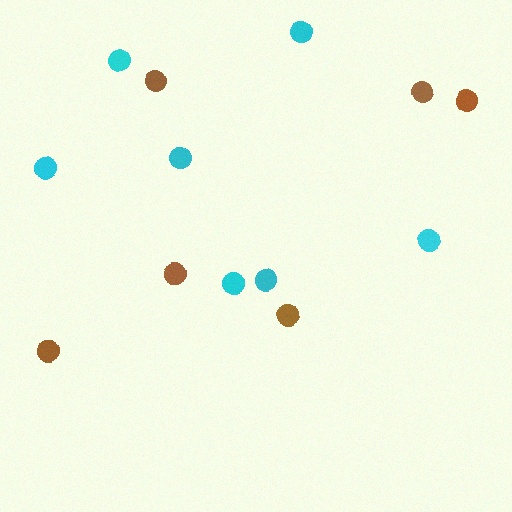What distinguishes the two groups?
There are 2 groups: one group of brown circles (6) and one group of cyan circles (7).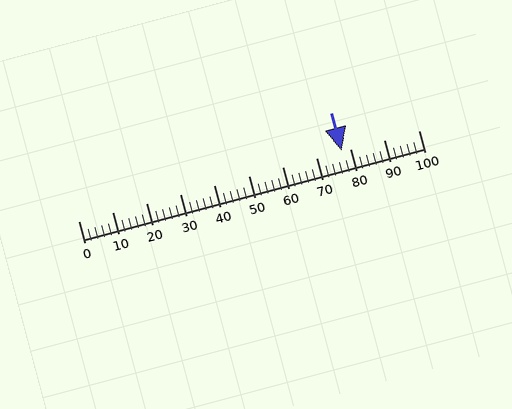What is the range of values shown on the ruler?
The ruler shows values from 0 to 100.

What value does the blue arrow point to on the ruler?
The blue arrow points to approximately 77.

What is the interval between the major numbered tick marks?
The major tick marks are spaced 10 units apart.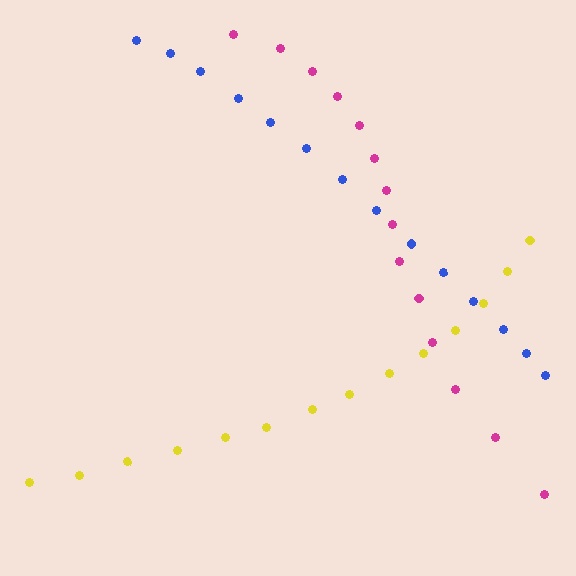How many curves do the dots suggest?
There are 3 distinct paths.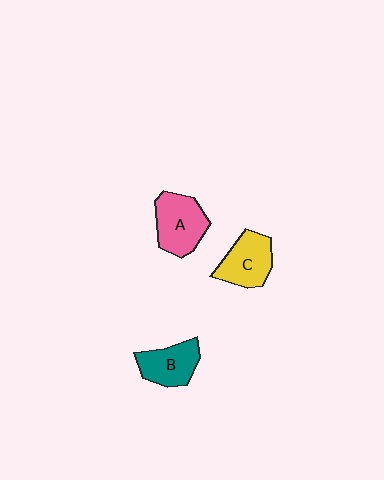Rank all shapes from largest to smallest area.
From largest to smallest: A (pink), C (yellow), B (teal).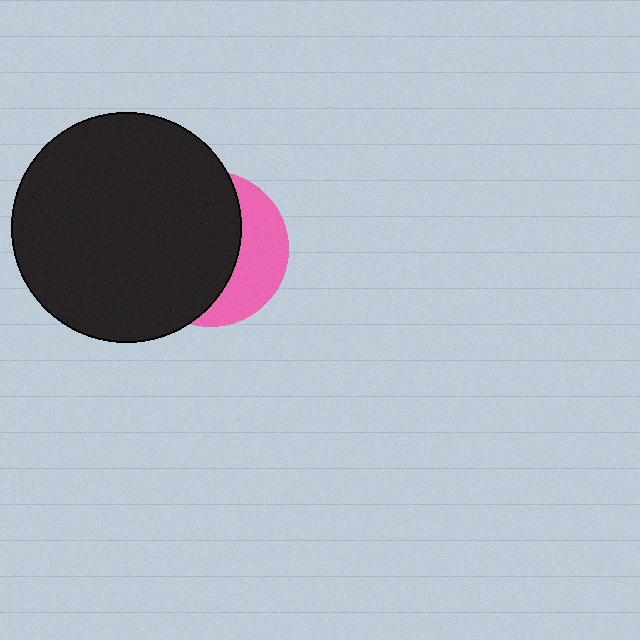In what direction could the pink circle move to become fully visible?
The pink circle could move right. That would shift it out from behind the black circle entirely.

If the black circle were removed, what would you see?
You would see the complete pink circle.